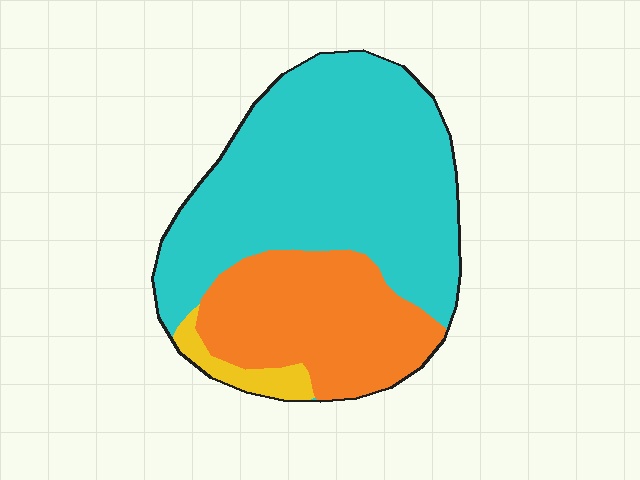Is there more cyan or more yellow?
Cyan.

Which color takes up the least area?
Yellow, at roughly 5%.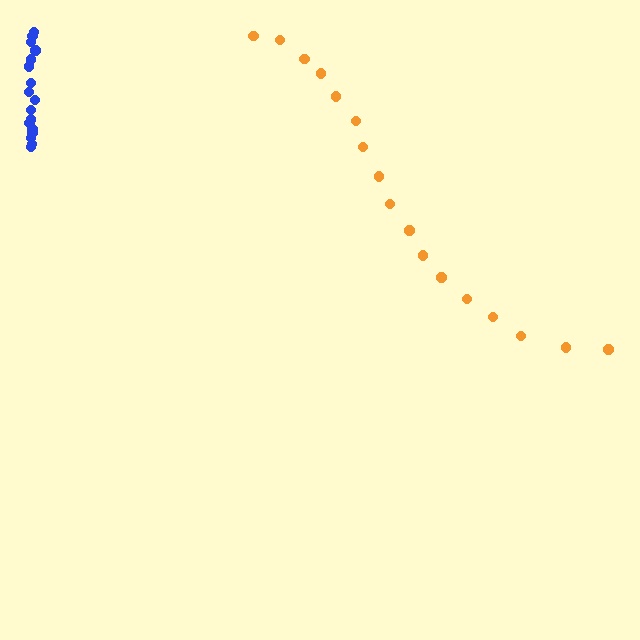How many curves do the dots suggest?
There are 2 distinct paths.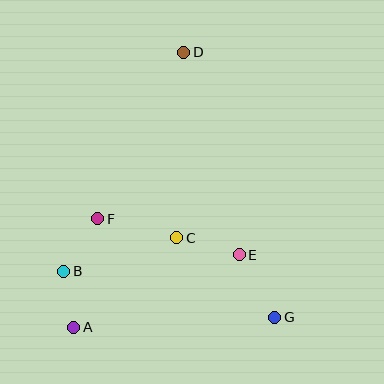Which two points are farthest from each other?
Points A and D are farthest from each other.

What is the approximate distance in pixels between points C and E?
The distance between C and E is approximately 65 pixels.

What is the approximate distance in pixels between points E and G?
The distance between E and G is approximately 72 pixels.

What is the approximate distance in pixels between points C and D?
The distance between C and D is approximately 186 pixels.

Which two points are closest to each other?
Points A and B are closest to each other.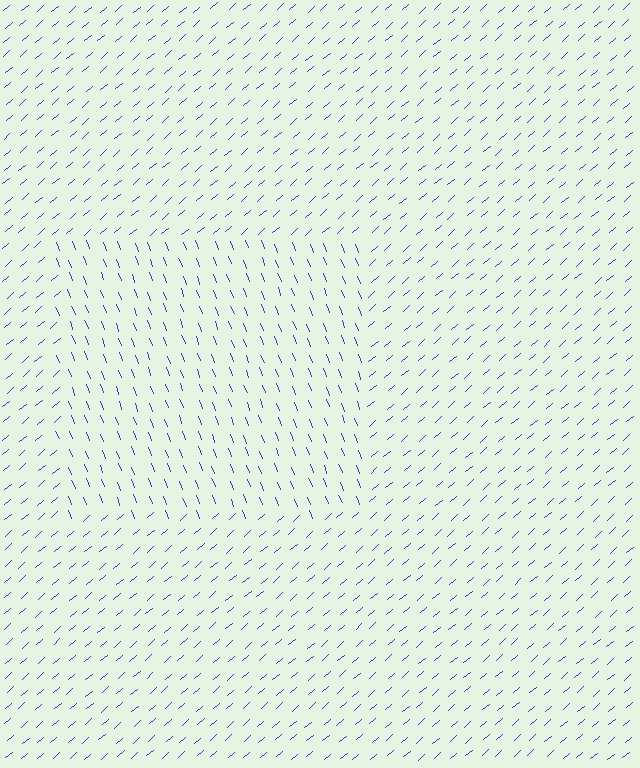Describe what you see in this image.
The image is filled with small blue line segments. A rectangle region in the image has lines oriented differently from the surrounding lines, creating a visible texture boundary.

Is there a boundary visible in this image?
Yes, there is a texture boundary formed by a change in line orientation.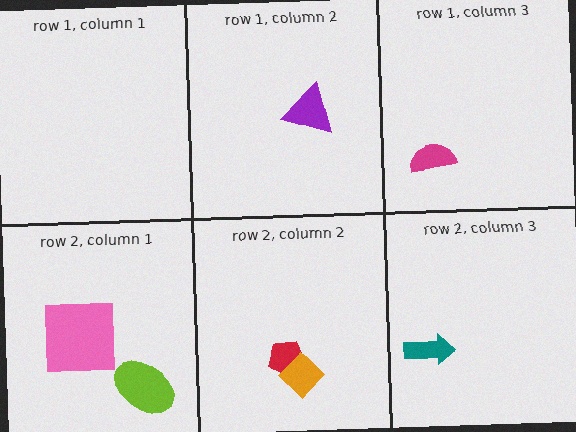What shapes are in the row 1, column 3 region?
The magenta semicircle.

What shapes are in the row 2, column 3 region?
The teal arrow.